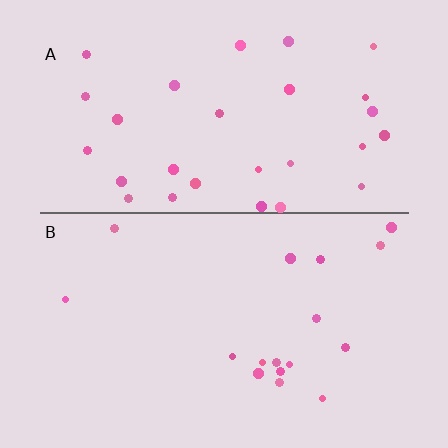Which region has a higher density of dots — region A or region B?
A (the top).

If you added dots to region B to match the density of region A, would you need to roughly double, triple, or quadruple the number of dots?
Approximately double.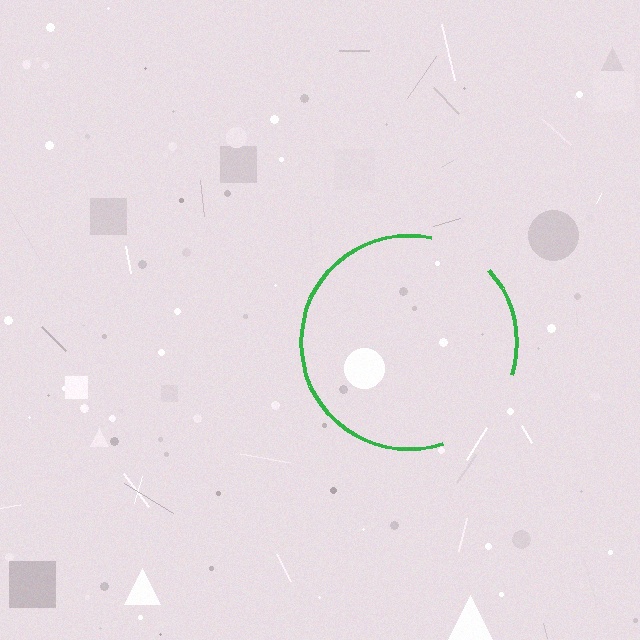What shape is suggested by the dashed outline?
The dashed outline suggests a circle.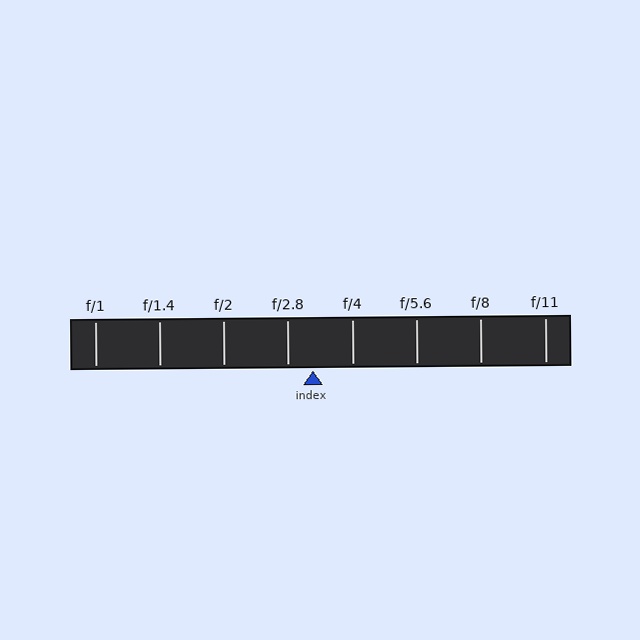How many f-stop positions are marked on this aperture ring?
There are 8 f-stop positions marked.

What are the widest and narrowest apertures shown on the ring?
The widest aperture shown is f/1 and the narrowest is f/11.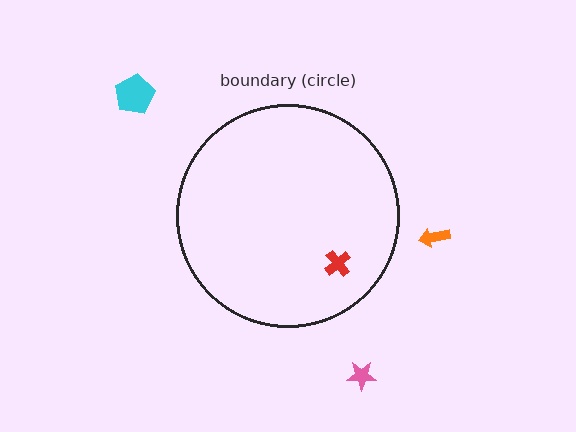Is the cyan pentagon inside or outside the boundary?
Outside.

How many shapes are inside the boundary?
1 inside, 3 outside.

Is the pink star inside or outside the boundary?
Outside.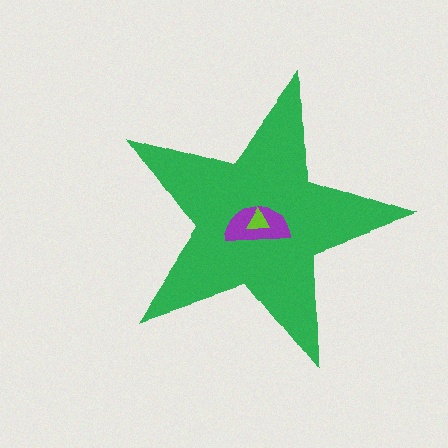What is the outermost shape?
The green star.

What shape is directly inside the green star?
The purple semicircle.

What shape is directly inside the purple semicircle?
The lime triangle.